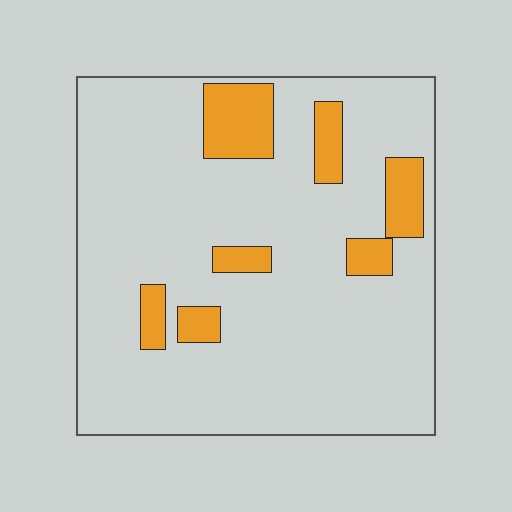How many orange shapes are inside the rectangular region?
7.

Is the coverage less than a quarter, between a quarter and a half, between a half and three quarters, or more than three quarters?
Less than a quarter.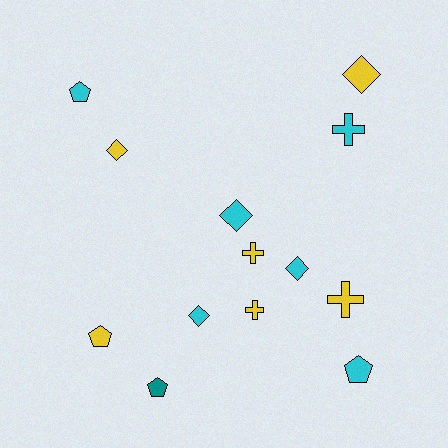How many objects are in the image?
There are 13 objects.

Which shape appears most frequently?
Diamond, with 5 objects.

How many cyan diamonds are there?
There are 3 cyan diamonds.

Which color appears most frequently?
Yellow, with 6 objects.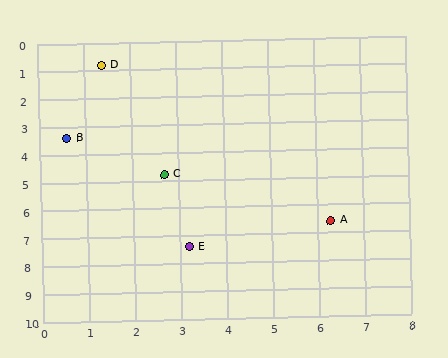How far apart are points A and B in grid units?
Points A and B are about 6.5 grid units apart.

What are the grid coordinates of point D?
Point D is at approximately (1.4, 0.8).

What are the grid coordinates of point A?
Point A is at approximately (6.3, 6.6).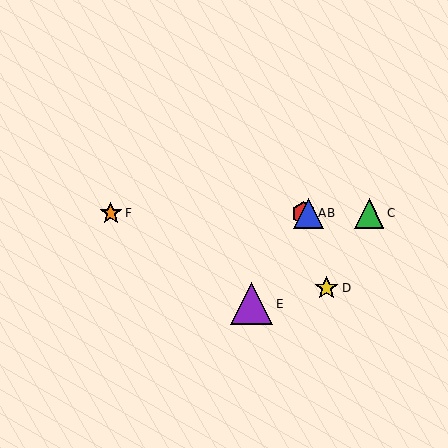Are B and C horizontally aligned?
Yes, both are at y≈213.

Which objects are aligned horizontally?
Objects A, B, C, F are aligned horizontally.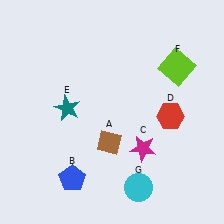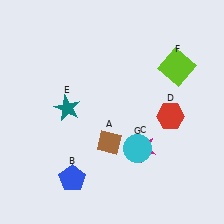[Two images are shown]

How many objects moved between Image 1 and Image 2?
1 object moved between the two images.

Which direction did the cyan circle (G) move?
The cyan circle (G) moved up.